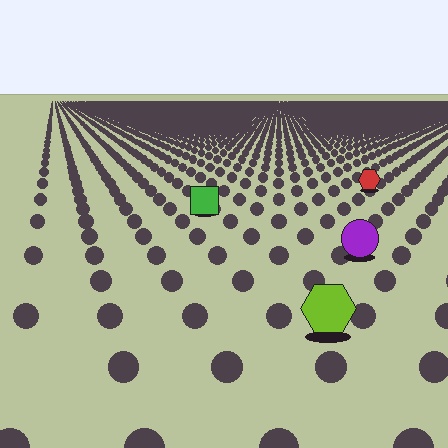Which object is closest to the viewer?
The lime hexagon is closest. The texture marks near it are larger and more spread out.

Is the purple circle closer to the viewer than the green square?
Yes. The purple circle is closer — you can tell from the texture gradient: the ground texture is coarser near it.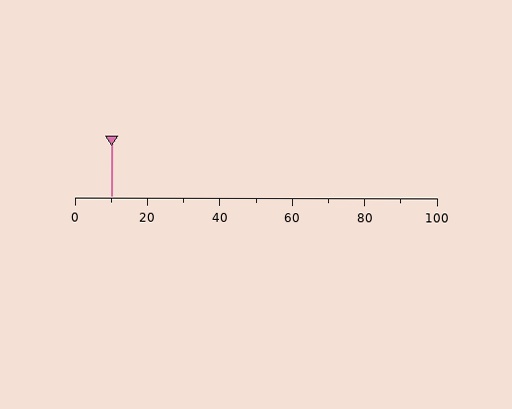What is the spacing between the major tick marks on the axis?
The major ticks are spaced 20 apart.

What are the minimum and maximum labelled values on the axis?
The axis runs from 0 to 100.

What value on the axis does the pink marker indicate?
The marker indicates approximately 10.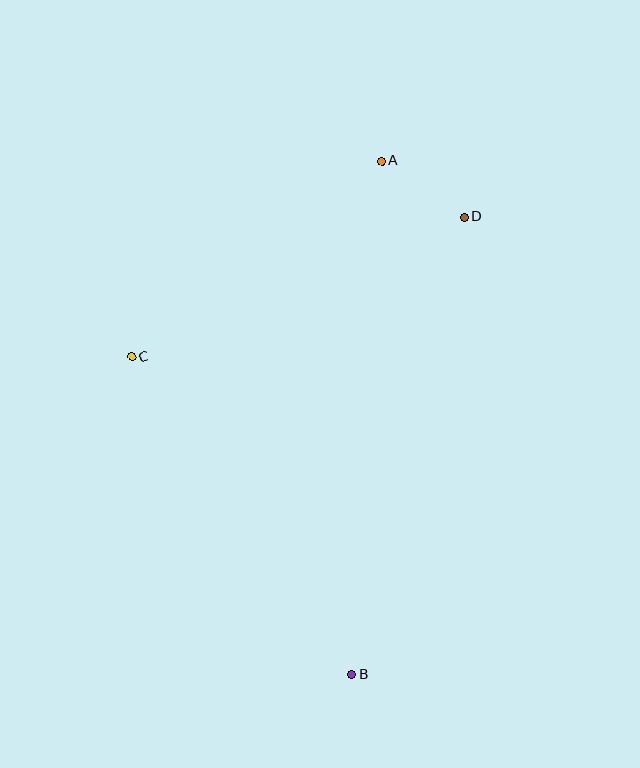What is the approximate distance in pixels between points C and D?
The distance between C and D is approximately 361 pixels.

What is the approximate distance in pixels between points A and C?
The distance between A and C is approximately 317 pixels.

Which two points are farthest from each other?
Points A and B are farthest from each other.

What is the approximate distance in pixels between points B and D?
The distance between B and D is approximately 471 pixels.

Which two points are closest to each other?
Points A and D are closest to each other.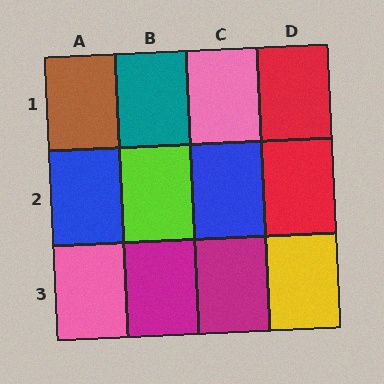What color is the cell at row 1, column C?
Pink.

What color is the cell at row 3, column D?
Yellow.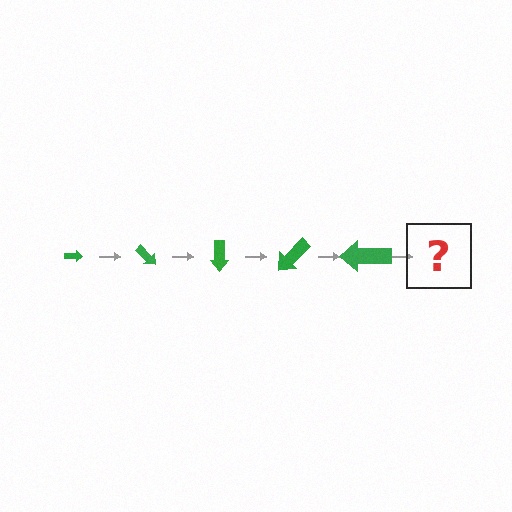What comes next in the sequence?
The next element should be an arrow, larger than the previous one and rotated 225 degrees from the start.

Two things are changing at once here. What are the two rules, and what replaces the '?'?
The two rules are that the arrow grows larger each step and it rotates 45 degrees each step. The '?' should be an arrow, larger than the previous one and rotated 225 degrees from the start.